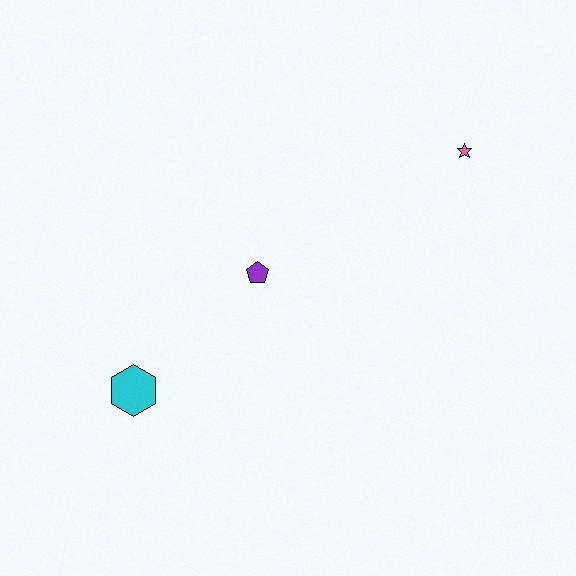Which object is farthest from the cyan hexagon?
The pink star is farthest from the cyan hexagon.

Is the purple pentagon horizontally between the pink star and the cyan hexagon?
Yes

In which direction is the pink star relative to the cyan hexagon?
The pink star is to the right of the cyan hexagon.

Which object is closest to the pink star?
The purple pentagon is closest to the pink star.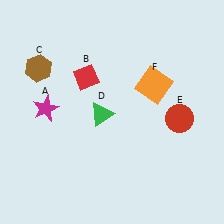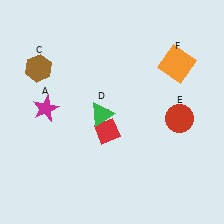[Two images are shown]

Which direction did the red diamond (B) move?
The red diamond (B) moved down.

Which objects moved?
The objects that moved are: the red diamond (B), the orange square (F).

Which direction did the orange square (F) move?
The orange square (F) moved right.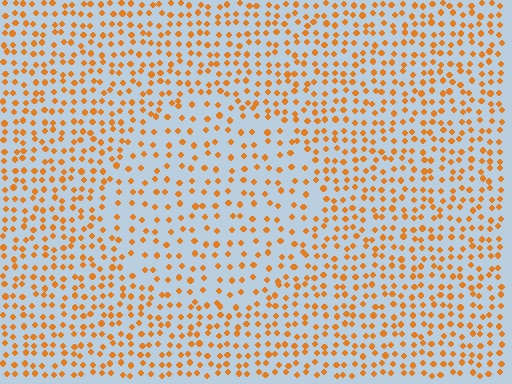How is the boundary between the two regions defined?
The boundary is defined by a change in element density (approximately 1.6x ratio). All elements are the same color, size, and shape.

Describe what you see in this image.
The image contains small orange elements arranged at two different densities. A circle-shaped region is visible where the elements are less densely packed than the surrounding area.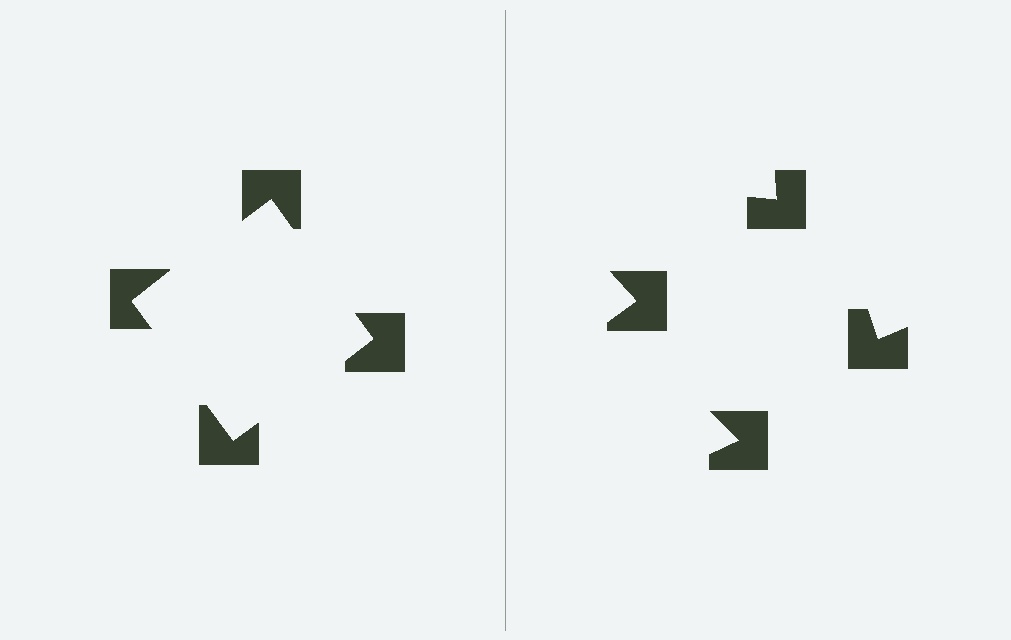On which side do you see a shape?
An illusory square appears on the left side. On the right side the wedge cuts are rotated, so no coherent shape forms.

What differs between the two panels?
The notched squares are positioned identically on both sides; only the wedge orientations differ. On the left they align to a square; on the right they are misaligned.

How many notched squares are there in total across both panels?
8 — 4 on each side.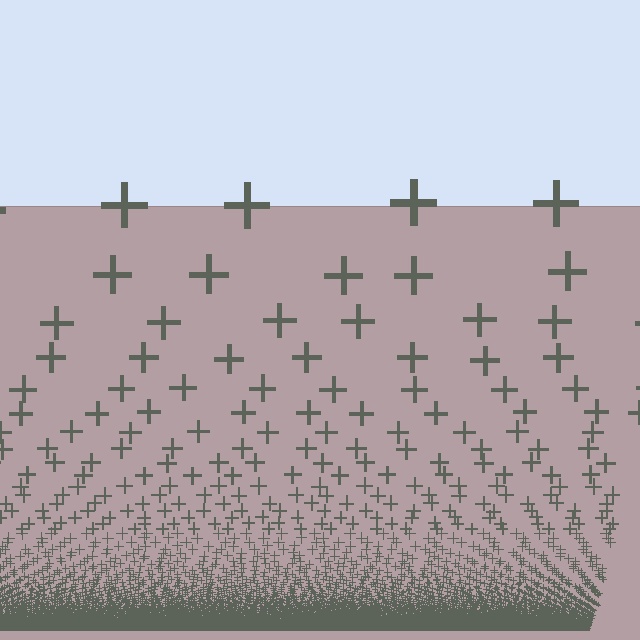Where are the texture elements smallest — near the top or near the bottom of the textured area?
Near the bottom.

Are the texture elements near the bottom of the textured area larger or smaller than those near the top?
Smaller. The gradient is inverted — elements near the bottom are smaller and denser.